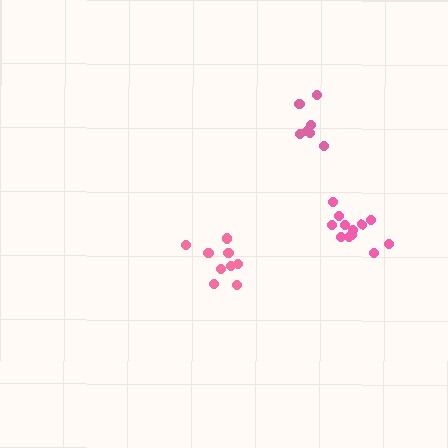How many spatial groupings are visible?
There are 3 spatial groupings.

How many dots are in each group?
Group 1: 9 dots, Group 2: 7 dots, Group 3: 12 dots (28 total).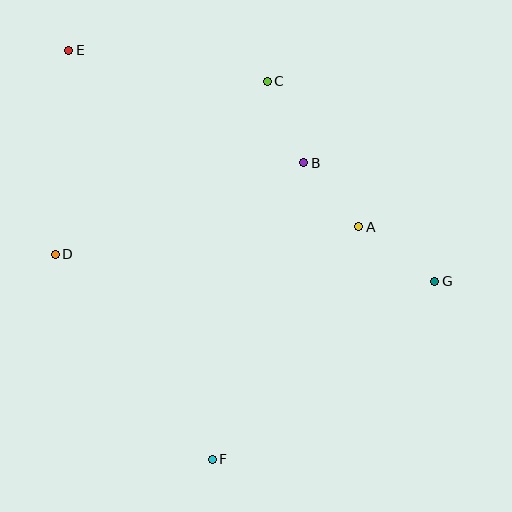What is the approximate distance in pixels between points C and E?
The distance between C and E is approximately 201 pixels.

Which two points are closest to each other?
Points A and B are closest to each other.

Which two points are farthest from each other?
Points E and F are farthest from each other.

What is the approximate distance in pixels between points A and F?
The distance between A and F is approximately 275 pixels.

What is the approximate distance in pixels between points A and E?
The distance between A and E is approximately 340 pixels.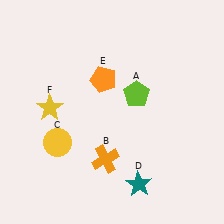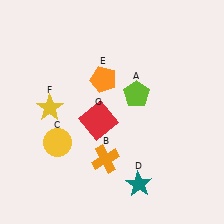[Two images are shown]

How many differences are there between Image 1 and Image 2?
There is 1 difference between the two images.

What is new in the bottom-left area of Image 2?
A red square (G) was added in the bottom-left area of Image 2.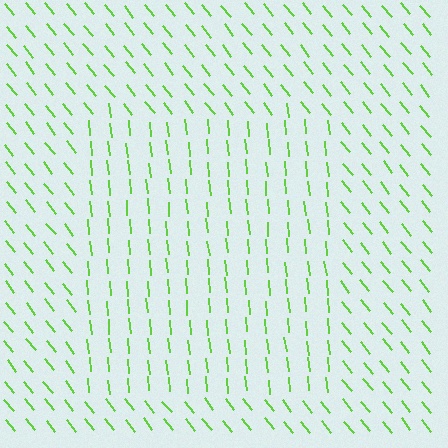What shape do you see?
I see a rectangle.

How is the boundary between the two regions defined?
The boundary is defined purely by a change in line orientation (approximately 33 degrees difference). All lines are the same color and thickness.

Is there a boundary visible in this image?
Yes, there is a texture boundary formed by a change in line orientation.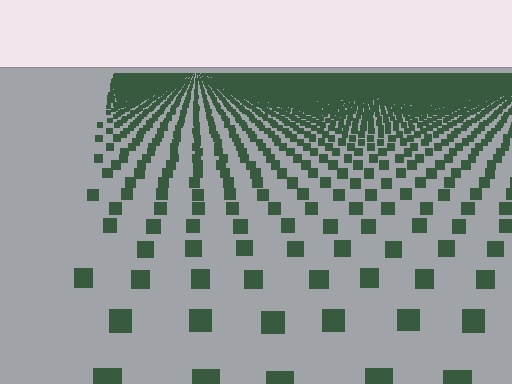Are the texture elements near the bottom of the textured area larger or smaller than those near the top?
Larger. Near the bottom, elements are closer to the viewer and appear at a bigger on-screen size.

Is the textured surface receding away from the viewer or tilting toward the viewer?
The surface is receding away from the viewer. Texture elements get smaller and denser toward the top.